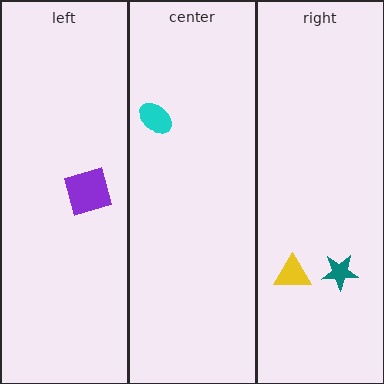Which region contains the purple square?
The left region.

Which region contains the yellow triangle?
The right region.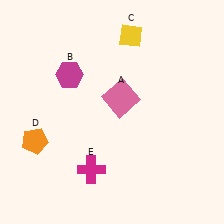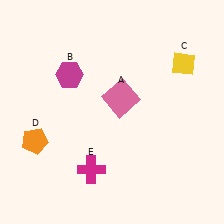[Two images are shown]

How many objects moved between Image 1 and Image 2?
1 object moved between the two images.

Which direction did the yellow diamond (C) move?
The yellow diamond (C) moved right.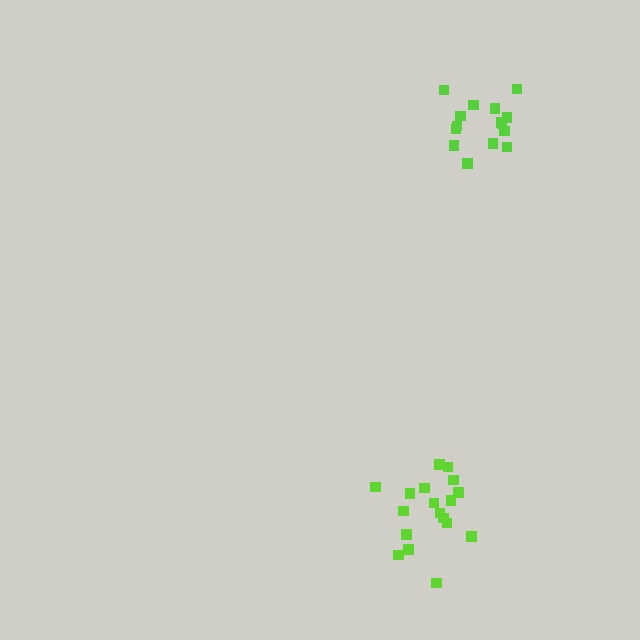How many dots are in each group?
Group 1: 15 dots, Group 2: 18 dots (33 total).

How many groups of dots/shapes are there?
There are 2 groups.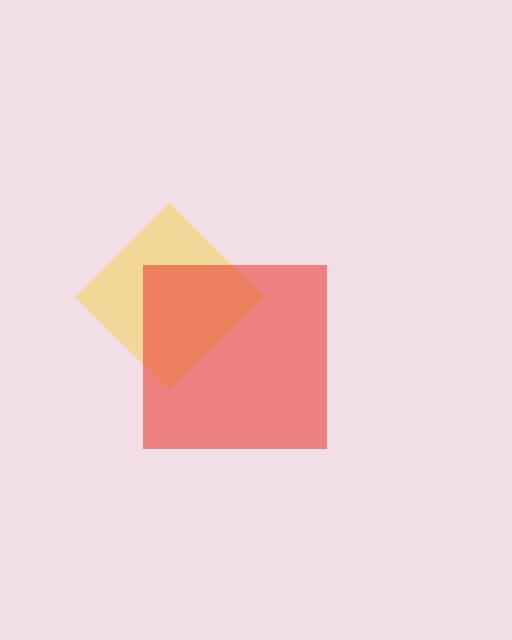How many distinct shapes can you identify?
There are 2 distinct shapes: a yellow diamond, a red square.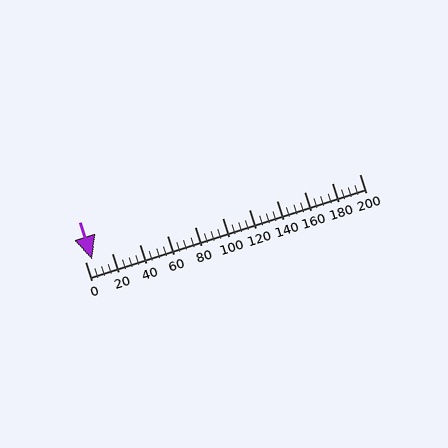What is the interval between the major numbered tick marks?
The major tick marks are spaced 20 units apart.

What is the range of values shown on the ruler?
The ruler shows values from 0 to 200.